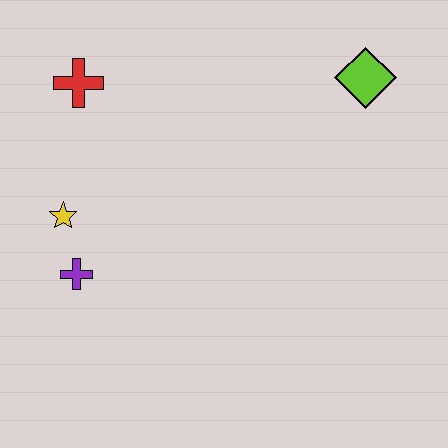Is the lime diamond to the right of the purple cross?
Yes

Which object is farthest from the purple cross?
The lime diamond is farthest from the purple cross.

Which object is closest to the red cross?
The yellow star is closest to the red cross.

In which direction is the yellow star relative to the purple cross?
The yellow star is above the purple cross.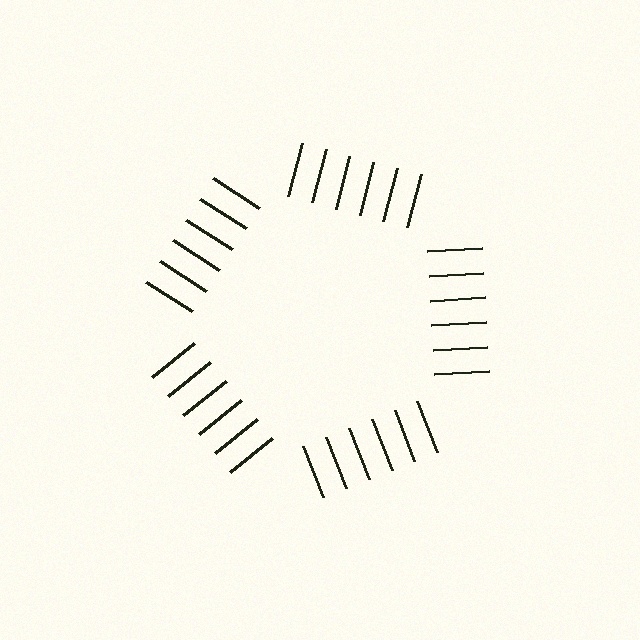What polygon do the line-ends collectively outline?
An illusory pentagon — the line segments terminate on its edges but no continuous stroke is drawn.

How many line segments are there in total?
30 — 6 along each of the 5 edges.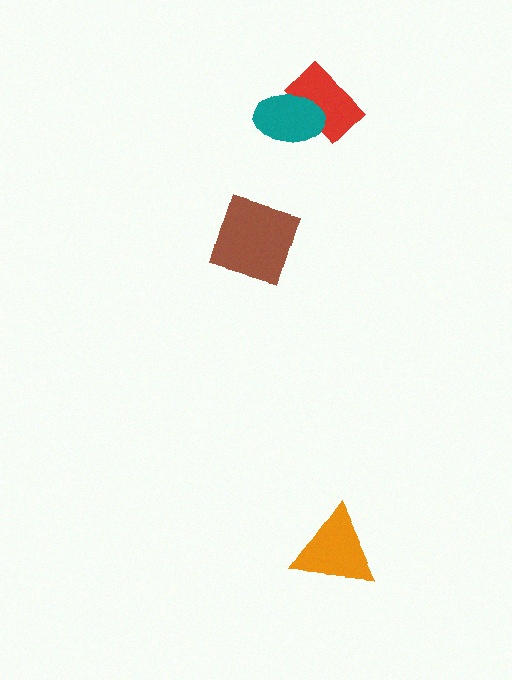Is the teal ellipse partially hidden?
No, no other shape covers it.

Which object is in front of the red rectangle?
The teal ellipse is in front of the red rectangle.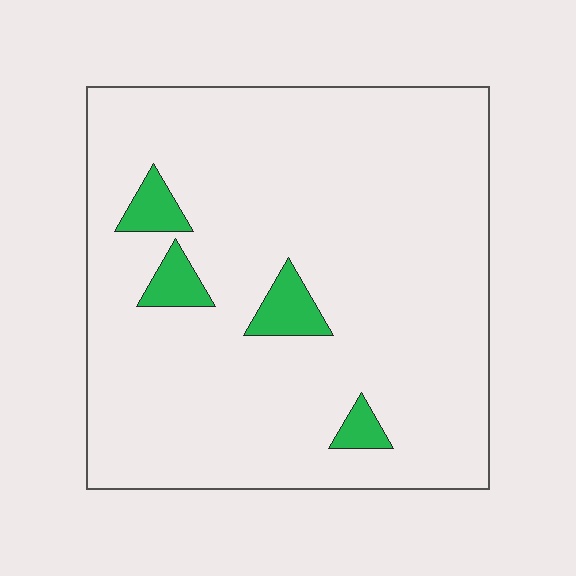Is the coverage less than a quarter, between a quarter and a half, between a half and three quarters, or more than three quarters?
Less than a quarter.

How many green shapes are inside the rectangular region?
4.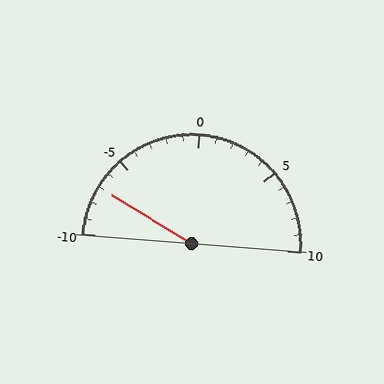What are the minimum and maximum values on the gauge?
The gauge ranges from -10 to 10.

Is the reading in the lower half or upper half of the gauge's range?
The reading is in the lower half of the range (-10 to 10).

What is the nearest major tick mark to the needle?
The nearest major tick mark is -5.